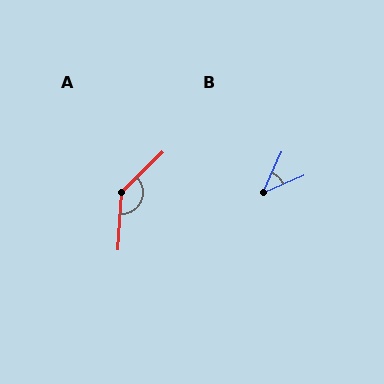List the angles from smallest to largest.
B (42°), A (138°).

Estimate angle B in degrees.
Approximately 42 degrees.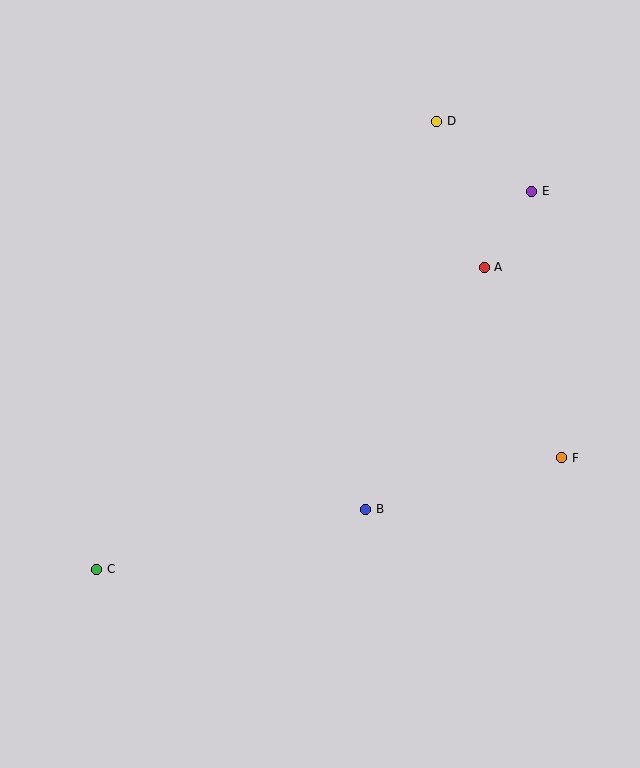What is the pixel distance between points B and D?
The distance between B and D is 395 pixels.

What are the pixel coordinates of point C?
Point C is at (97, 569).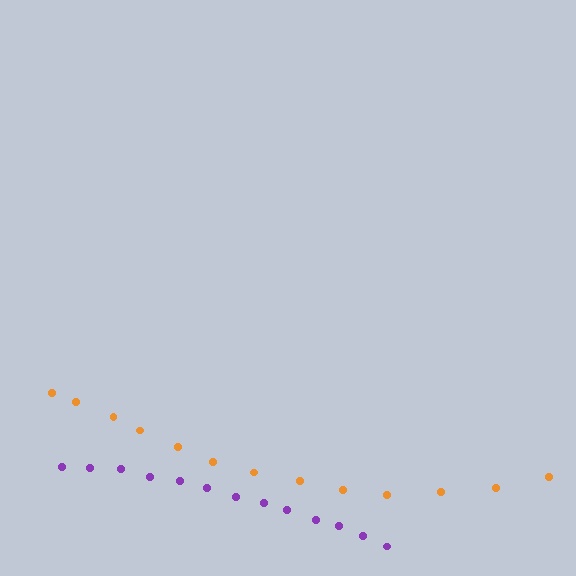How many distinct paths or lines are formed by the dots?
There are 2 distinct paths.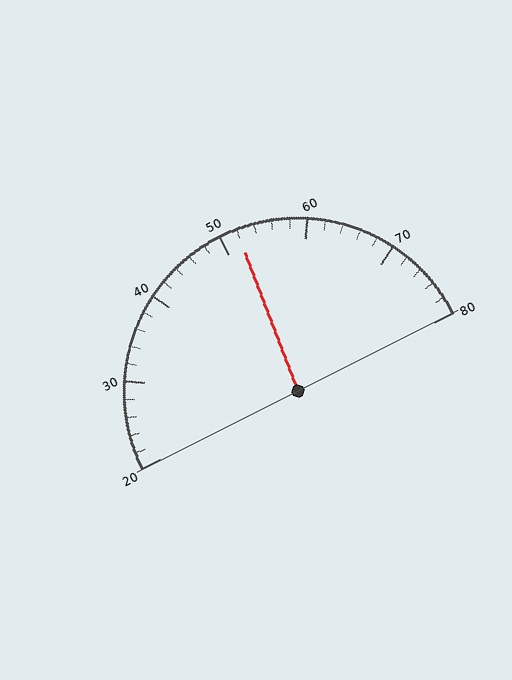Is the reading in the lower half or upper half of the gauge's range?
The reading is in the upper half of the range (20 to 80).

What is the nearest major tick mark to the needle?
The nearest major tick mark is 50.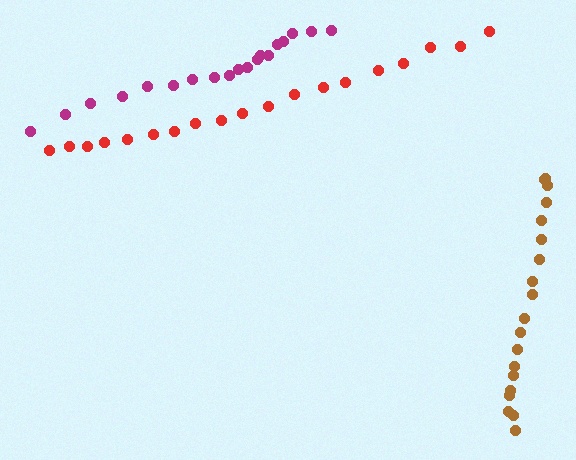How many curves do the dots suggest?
There are 3 distinct paths.